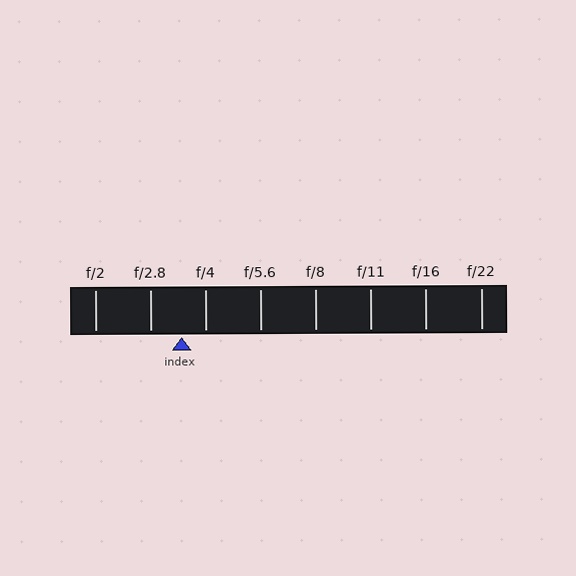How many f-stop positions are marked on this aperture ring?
There are 8 f-stop positions marked.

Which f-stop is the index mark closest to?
The index mark is closest to f/4.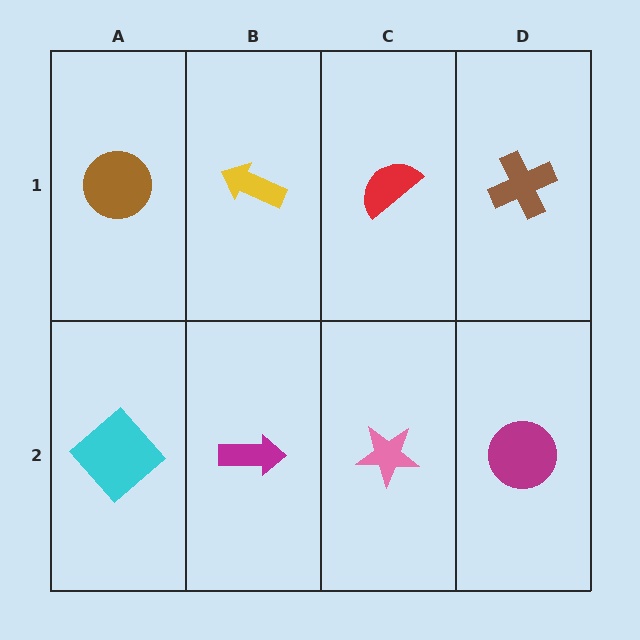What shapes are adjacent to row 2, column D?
A brown cross (row 1, column D), a pink star (row 2, column C).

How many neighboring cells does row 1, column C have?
3.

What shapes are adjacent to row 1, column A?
A cyan diamond (row 2, column A), a yellow arrow (row 1, column B).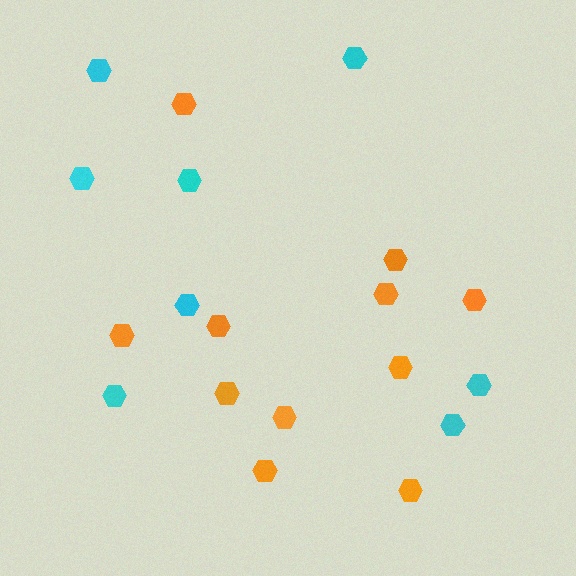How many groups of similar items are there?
There are 2 groups: one group of orange hexagons (11) and one group of cyan hexagons (8).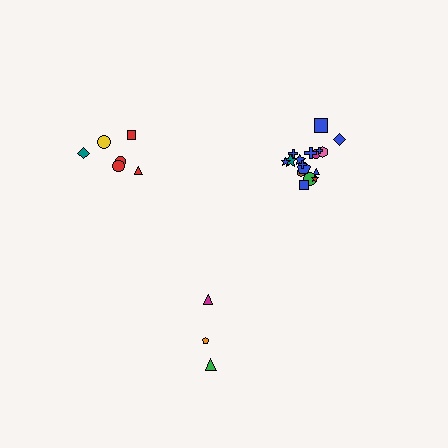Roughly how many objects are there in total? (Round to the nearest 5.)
Roughly 25 objects in total.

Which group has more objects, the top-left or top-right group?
The top-right group.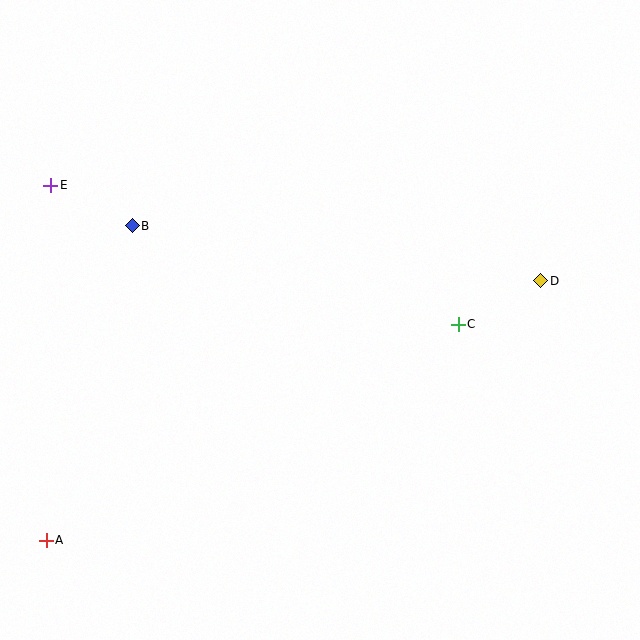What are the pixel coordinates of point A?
Point A is at (46, 540).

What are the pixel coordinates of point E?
Point E is at (51, 185).